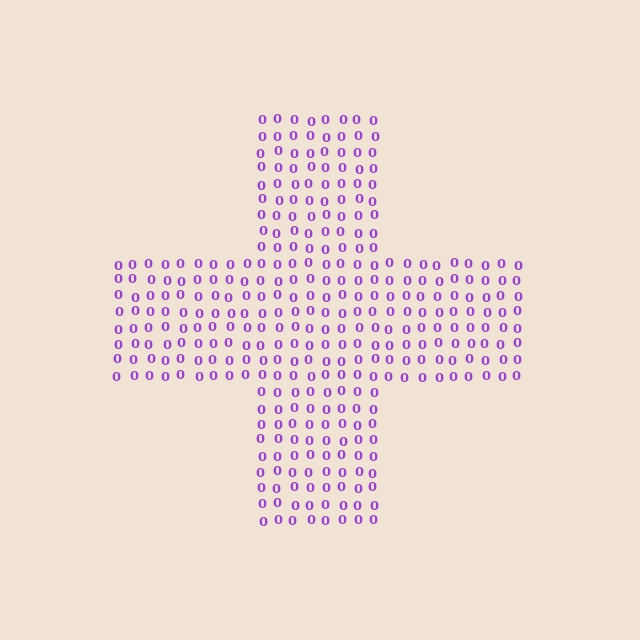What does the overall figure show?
The overall figure shows a cross.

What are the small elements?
The small elements are digit 0's.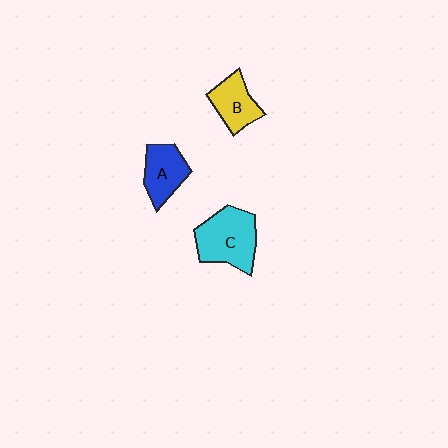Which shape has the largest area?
Shape C (cyan).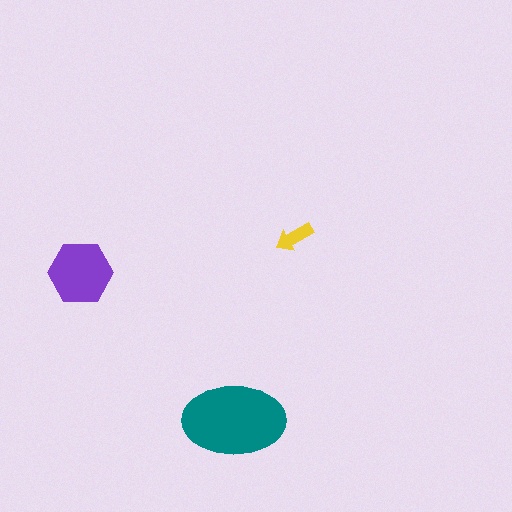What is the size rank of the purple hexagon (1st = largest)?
2nd.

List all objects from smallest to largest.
The yellow arrow, the purple hexagon, the teal ellipse.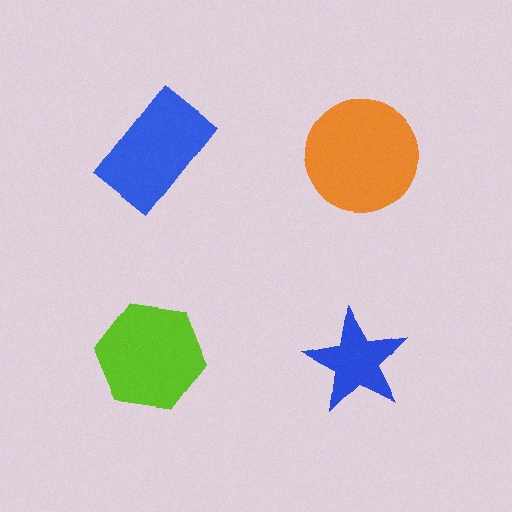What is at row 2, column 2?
A blue star.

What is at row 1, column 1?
A blue rectangle.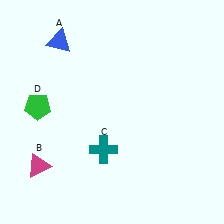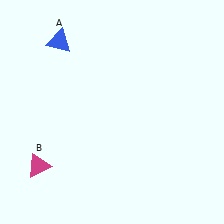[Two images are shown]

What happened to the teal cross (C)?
The teal cross (C) was removed in Image 2. It was in the bottom-left area of Image 1.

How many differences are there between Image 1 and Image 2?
There are 2 differences between the two images.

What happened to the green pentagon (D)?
The green pentagon (D) was removed in Image 2. It was in the top-left area of Image 1.